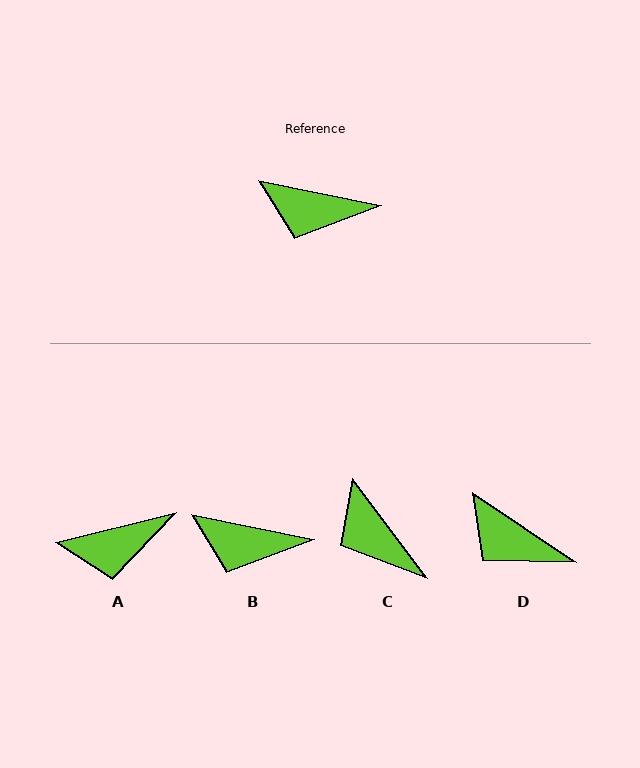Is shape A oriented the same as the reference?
No, it is off by about 25 degrees.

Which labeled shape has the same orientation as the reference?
B.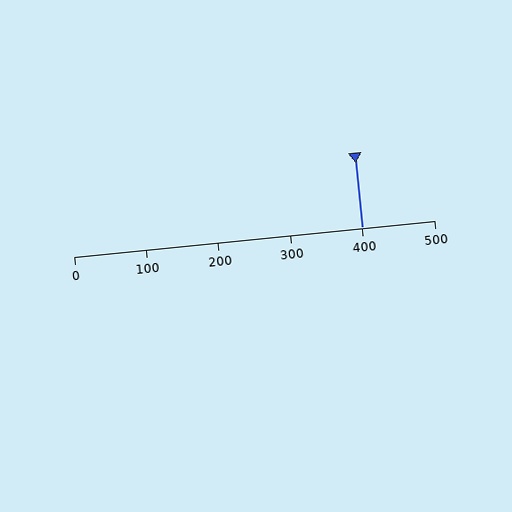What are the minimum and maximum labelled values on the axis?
The axis runs from 0 to 500.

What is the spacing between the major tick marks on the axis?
The major ticks are spaced 100 apart.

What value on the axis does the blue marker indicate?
The marker indicates approximately 400.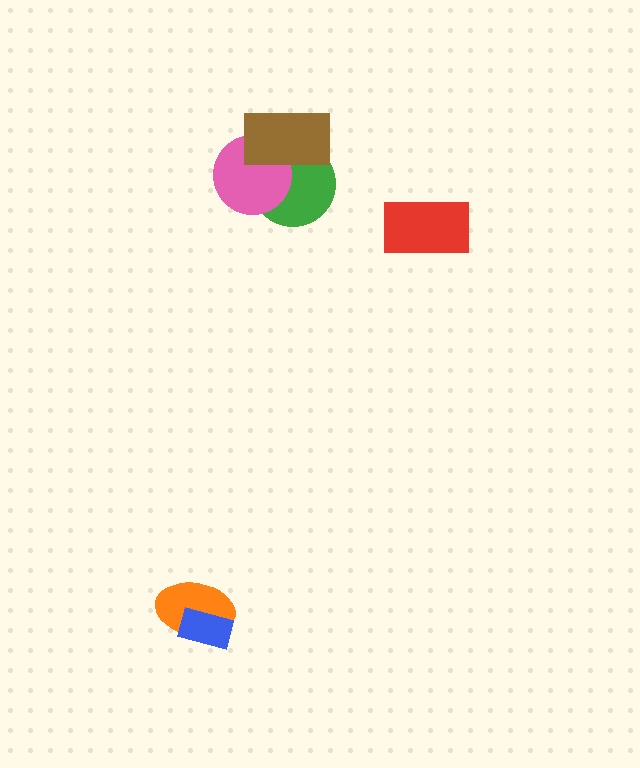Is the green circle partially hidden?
Yes, it is partially covered by another shape.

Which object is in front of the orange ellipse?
The blue rectangle is in front of the orange ellipse.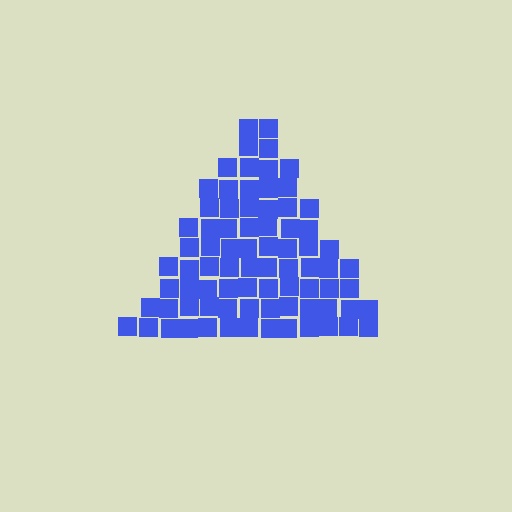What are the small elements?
The small elements are squares.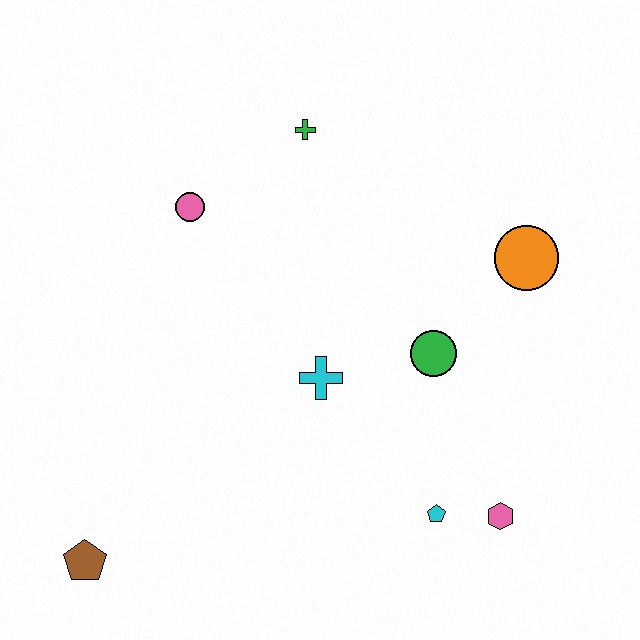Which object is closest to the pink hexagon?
The cyan pentagon is closest to the pink hexagon.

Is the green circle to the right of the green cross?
Yes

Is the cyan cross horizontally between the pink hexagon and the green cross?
Yes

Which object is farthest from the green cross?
The brown pentagon is farthest from the green cross.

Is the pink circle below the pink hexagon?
No